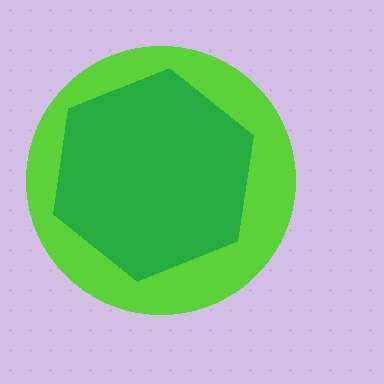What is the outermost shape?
The lime circle.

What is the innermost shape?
The green hexagon.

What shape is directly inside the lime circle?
The green hexagon.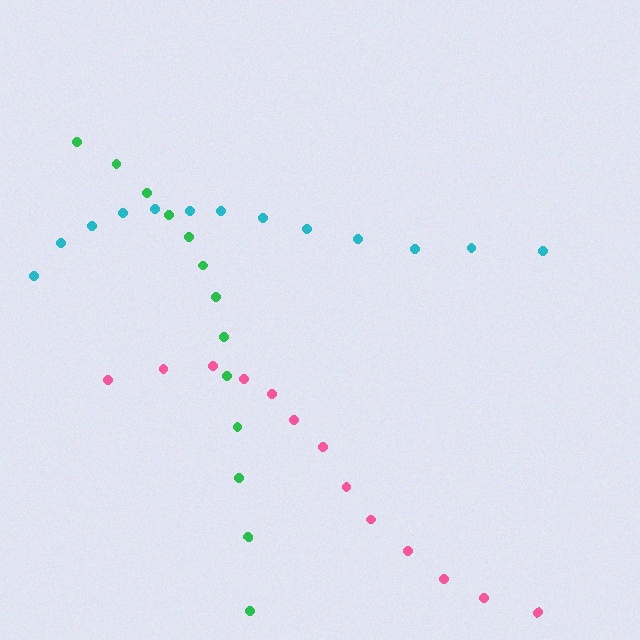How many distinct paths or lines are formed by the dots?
There are 3 distinct paths.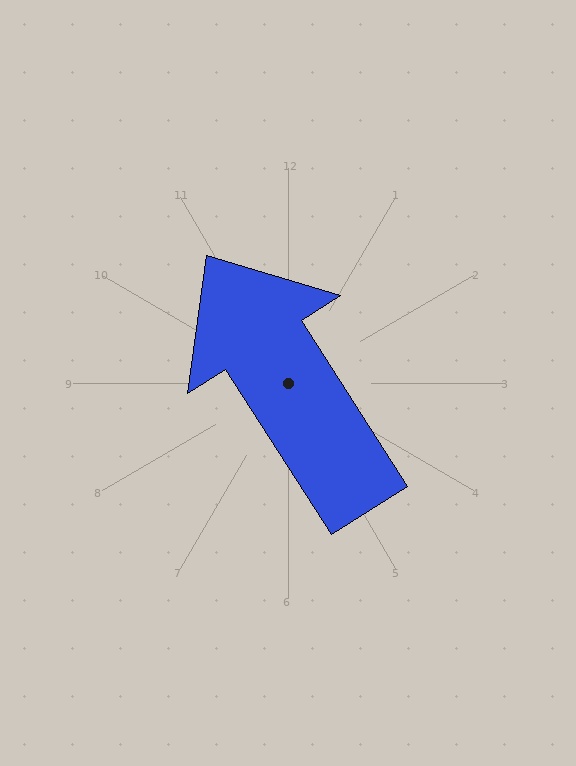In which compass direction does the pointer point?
Northwest.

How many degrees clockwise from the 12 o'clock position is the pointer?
Approximately 327 degrees.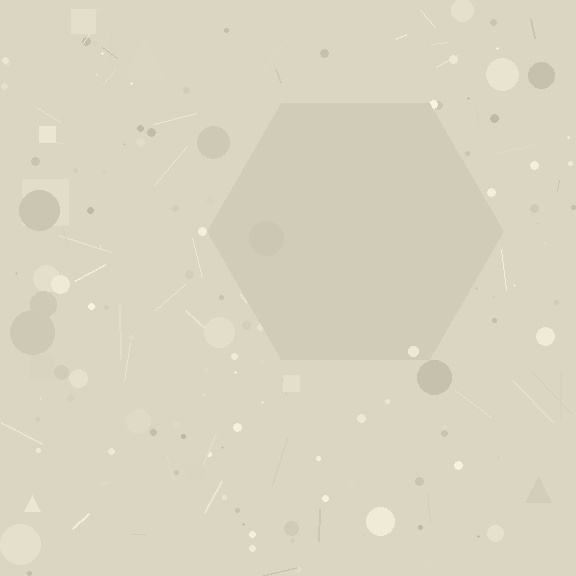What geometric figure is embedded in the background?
A hexagon is embedded in the background.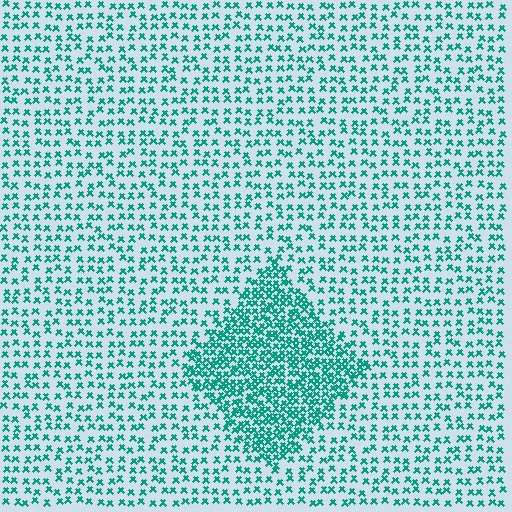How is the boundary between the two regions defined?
The boundary is defined by a change in element density (approximately 2.3x ratio). All elements are the same color, size, and shape.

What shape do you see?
I see a diamond.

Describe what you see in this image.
The image contains small teal elements arranged at two different densities. A diamond-shaped region is visible where the elements are more densely packed than the surrounding area.